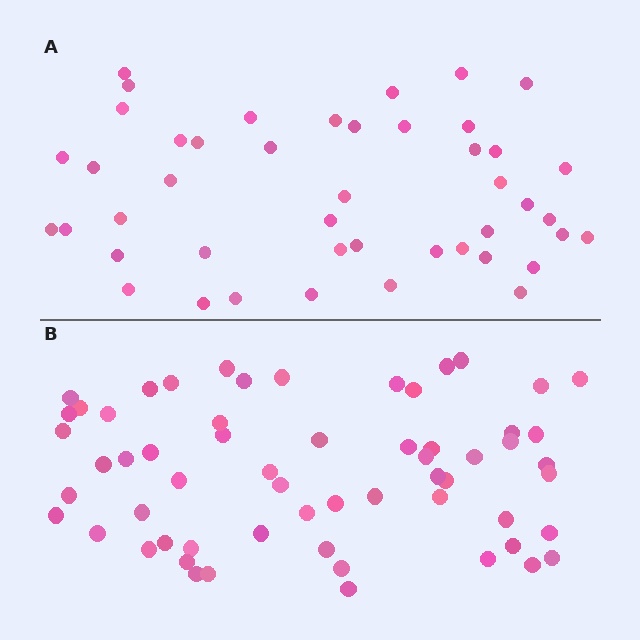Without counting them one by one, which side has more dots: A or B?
Region B (the bottom region) has more dots.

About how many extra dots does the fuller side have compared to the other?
Region B has approximately 15 more dots than region A.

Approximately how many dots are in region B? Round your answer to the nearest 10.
About 60 dots.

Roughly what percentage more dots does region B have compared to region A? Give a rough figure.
About 35% more.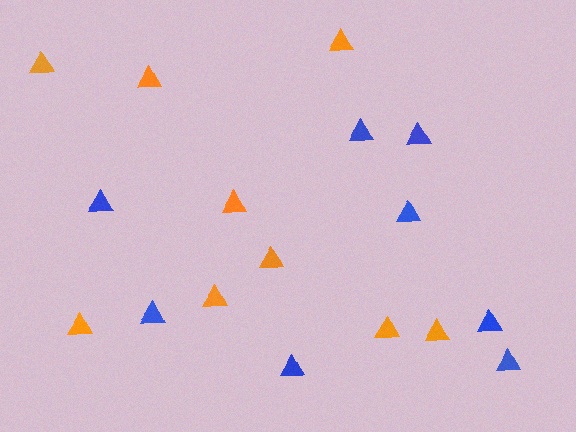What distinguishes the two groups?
There are 2 groups: one group of orange triangles (9) and one group of blue triangles (8).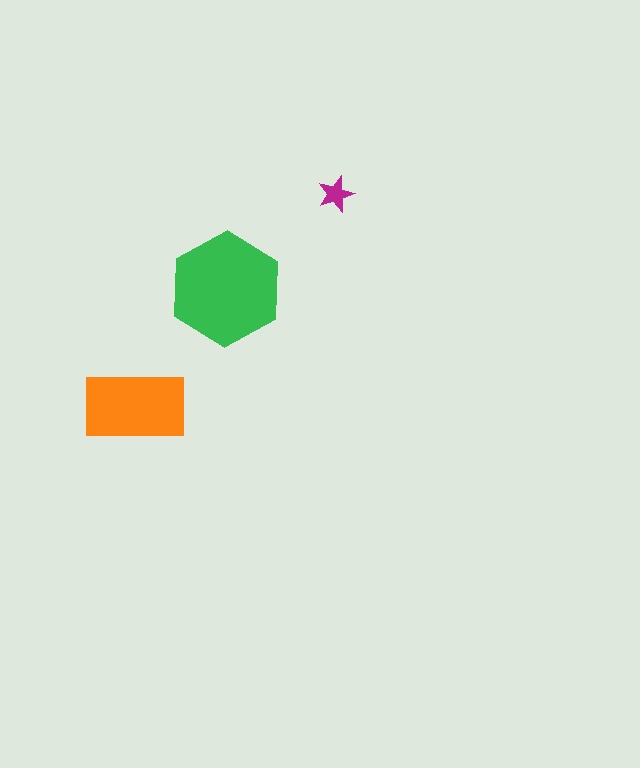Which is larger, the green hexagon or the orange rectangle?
The green hexagon.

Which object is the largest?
The green hexagon.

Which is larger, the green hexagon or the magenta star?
The green hexagon.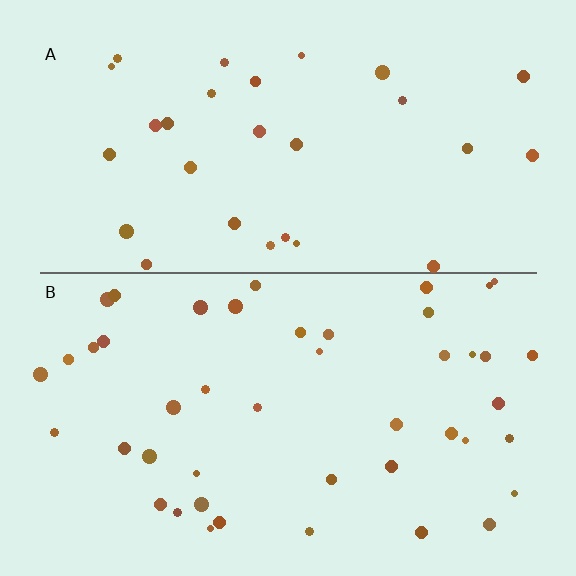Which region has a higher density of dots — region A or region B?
B (the bottom).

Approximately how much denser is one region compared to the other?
Approximately 1.6× — region B over region A.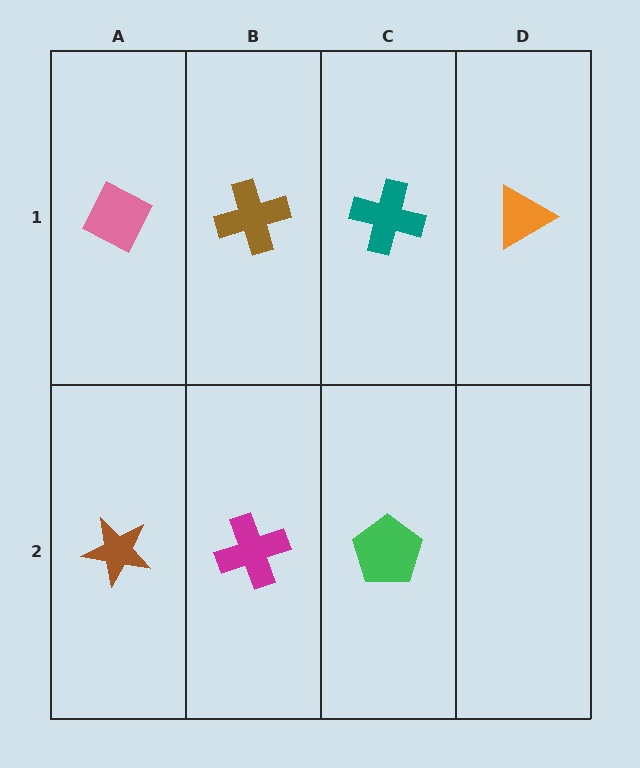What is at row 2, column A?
A brown star.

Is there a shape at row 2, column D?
No, that cell is empty.